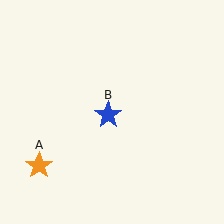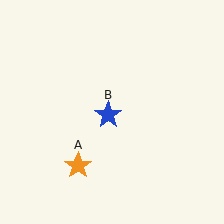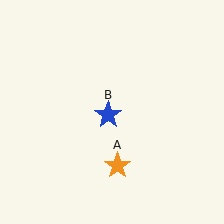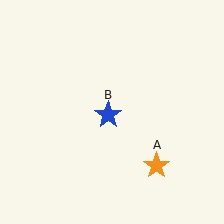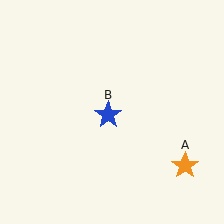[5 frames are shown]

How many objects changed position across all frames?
1 object changed position: orange star (object A).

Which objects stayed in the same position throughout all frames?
Blue star (object B) remained stationary.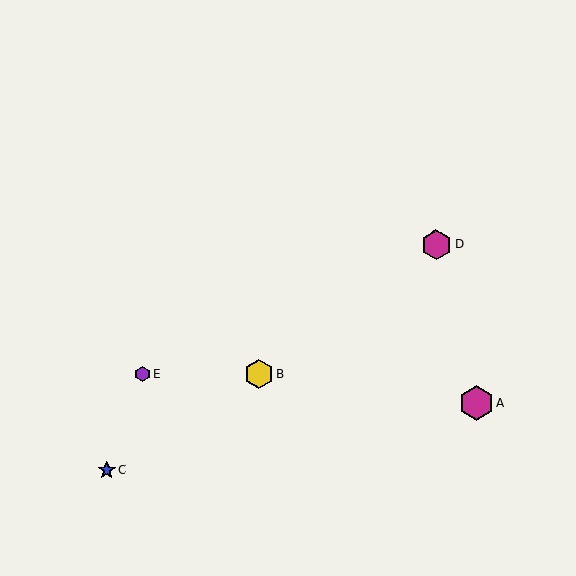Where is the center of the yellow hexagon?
The center of the yellow hexagon is at (258, 374).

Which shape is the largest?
The magenta hexagon (labeled A) is the largest.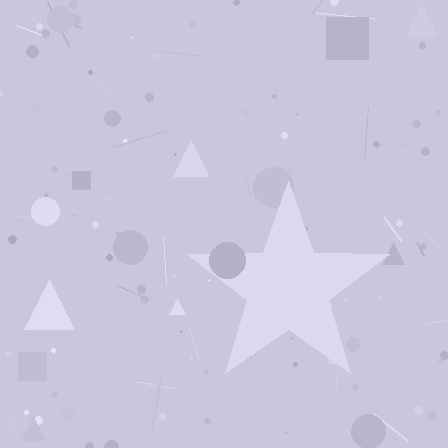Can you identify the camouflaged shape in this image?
The camouflaged shape is a star.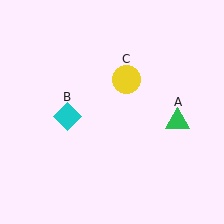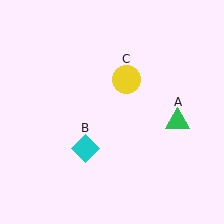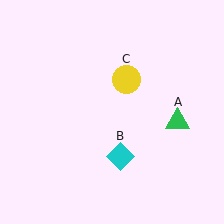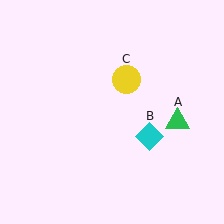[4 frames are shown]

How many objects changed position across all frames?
1 object changed position: cyan diamond (object B).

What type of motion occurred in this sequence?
The cyan diamond (object B) rotated counterclockwise around the center of the scene.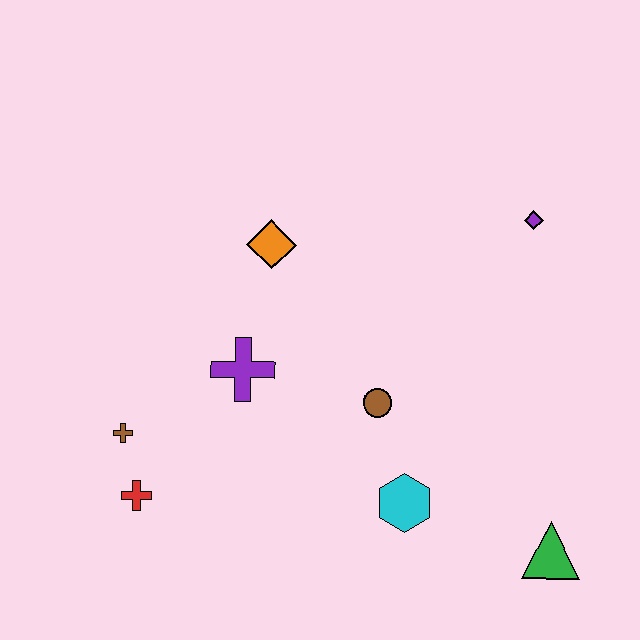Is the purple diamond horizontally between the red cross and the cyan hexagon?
No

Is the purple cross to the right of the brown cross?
Yes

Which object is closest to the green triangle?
The cyan hexagon is closest to the green triangle.